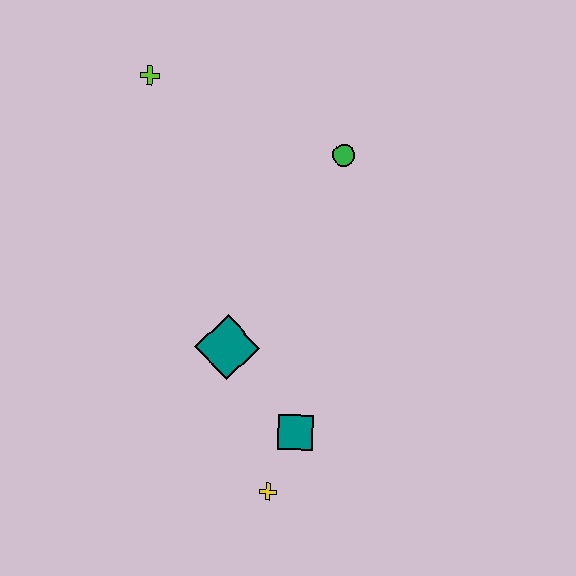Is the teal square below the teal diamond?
Yes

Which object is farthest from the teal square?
The lime cross is farthest from the teal square.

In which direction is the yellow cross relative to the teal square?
The yellow cross is below the teal square.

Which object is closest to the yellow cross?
The teal square is closest to the yellow cross.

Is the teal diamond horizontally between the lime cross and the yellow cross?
Yes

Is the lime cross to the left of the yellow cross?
Yes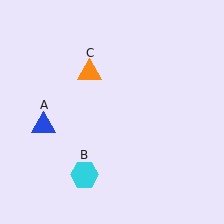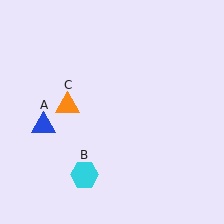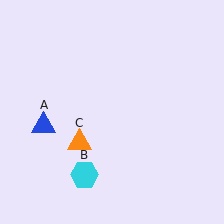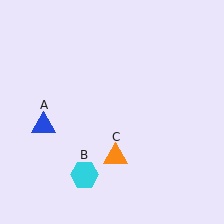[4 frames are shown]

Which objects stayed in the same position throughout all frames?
Blue triangle (object A) and cyan hexagon (object B) remained stationary.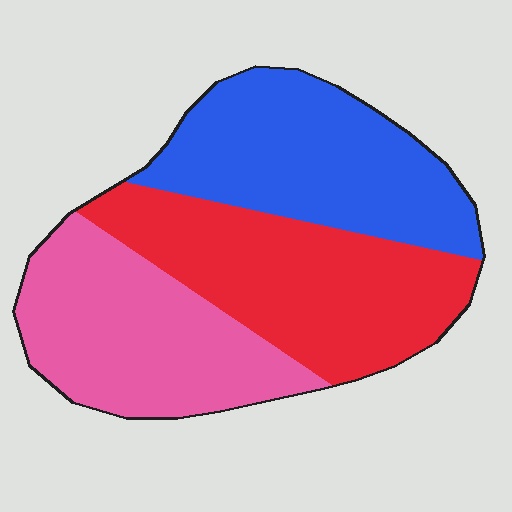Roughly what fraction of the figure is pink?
Pink covers 32% of the figure.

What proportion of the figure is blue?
Blue takes up about one third (1/3) of the figure.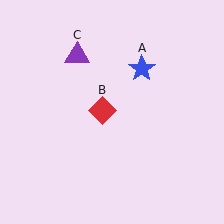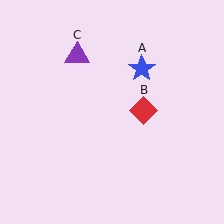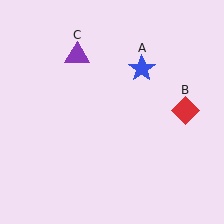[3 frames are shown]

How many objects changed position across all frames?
1 object changed position: red diamond (object B).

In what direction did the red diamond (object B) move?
The red diamond (object B) moved right.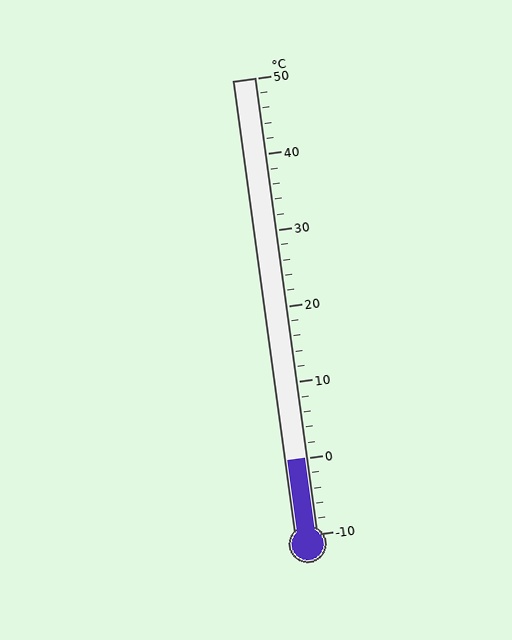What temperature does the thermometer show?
The thermometer shows approximately 0°C.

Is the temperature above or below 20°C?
The temperature is below 20°C.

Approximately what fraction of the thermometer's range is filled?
The thermometer is filled to approximately 15% of its range.